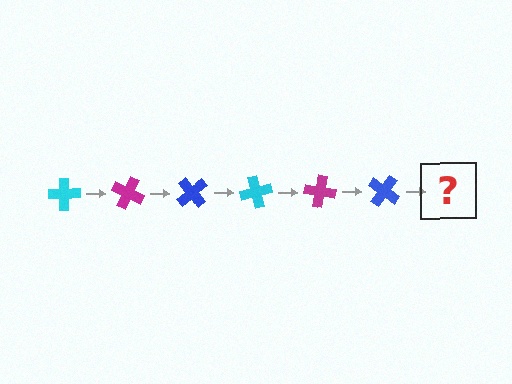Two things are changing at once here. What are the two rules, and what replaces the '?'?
The two rules are that it rotates 25 degrees each step and the color cycles through cyan, magenta, and blue. The '?' should be a cyan cross, rotated 150 degrees from the start.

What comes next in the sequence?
The next element should be a cyan cross, rotated 150 degrees from the start.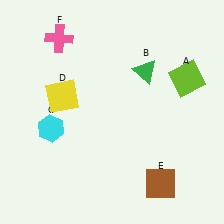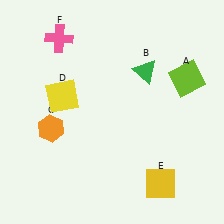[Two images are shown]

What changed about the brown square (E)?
In Image 1, E is brown. In Image 2, it changed to yellow.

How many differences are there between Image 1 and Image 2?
There are 2 differences between the two images.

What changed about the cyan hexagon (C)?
In Image 1, C is cyan. In Image 2, it changed to orange.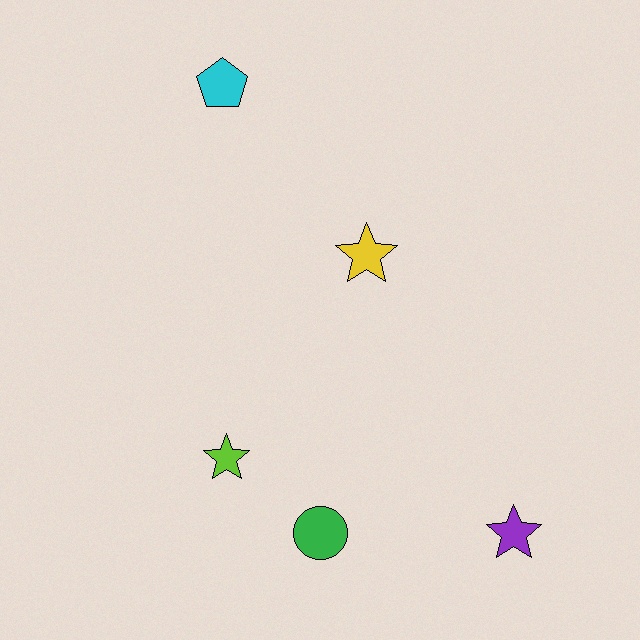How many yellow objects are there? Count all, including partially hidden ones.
There is 1 yellow object.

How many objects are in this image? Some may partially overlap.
There are 5 objects.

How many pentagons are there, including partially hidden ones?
There is 1 pentagon.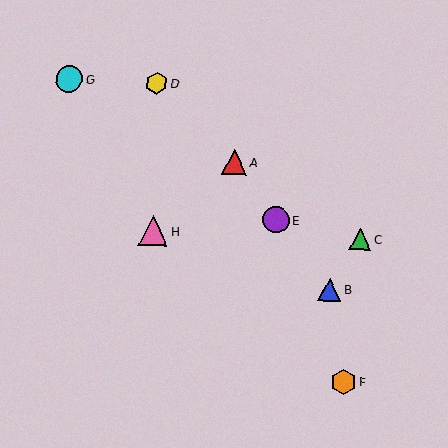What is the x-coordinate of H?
Object H is at x≈153.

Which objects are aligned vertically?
Objects D, H are aligned vertically.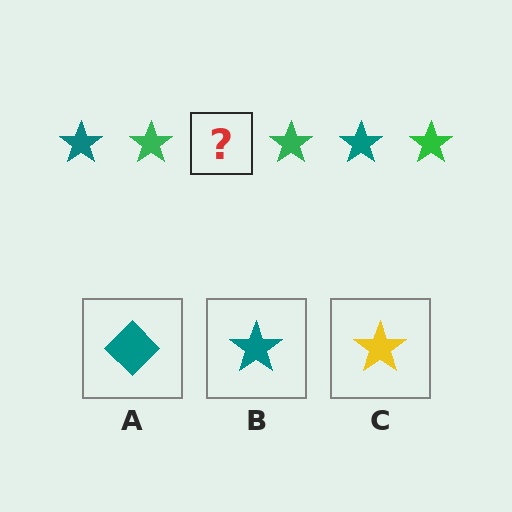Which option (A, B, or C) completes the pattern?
B.